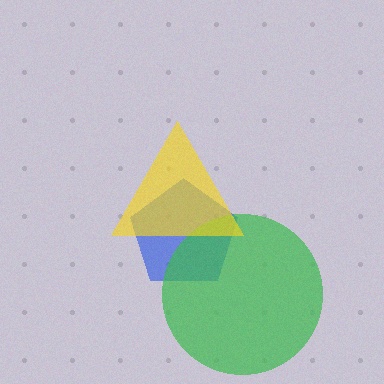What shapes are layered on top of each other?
The layered shapes are: a blue pentagon, a green circle, a yellow triangle.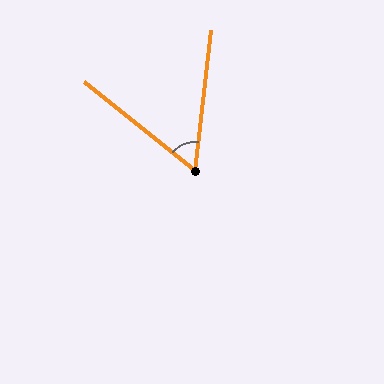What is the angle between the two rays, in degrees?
Approximately 58 degrees.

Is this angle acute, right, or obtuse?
It is acute.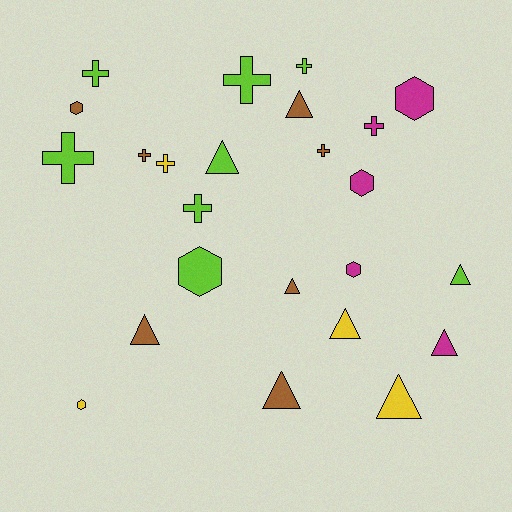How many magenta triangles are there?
There is 1 magenta triangle.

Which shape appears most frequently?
Triangle, with 9 objects.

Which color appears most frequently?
Lime, with 8 objects.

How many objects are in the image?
There are 24 objects.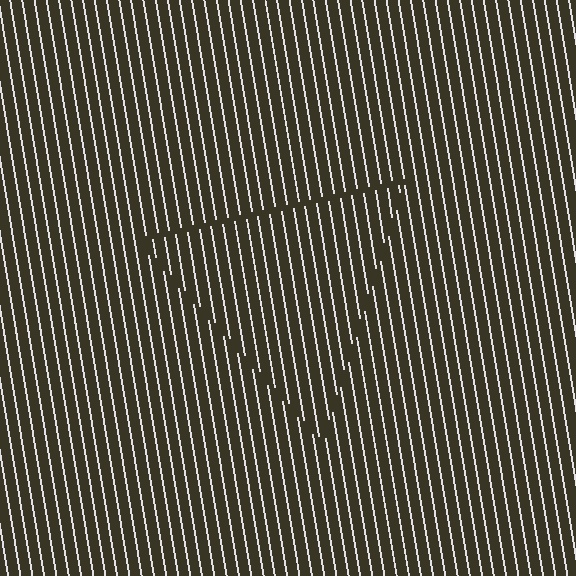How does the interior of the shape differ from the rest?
The interior of the shape contains the same grating, shifted by half a period — the contour is defined by the phase discontinuity where line-ends from the inner and outer gratings abut.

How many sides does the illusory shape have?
3 sides — the line-ends trace a triangle.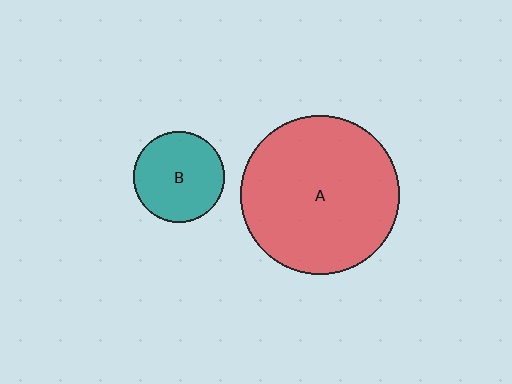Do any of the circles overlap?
No, none of the circles overlap.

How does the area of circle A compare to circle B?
Approximately 3.1 times.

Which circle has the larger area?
Circle A (red).